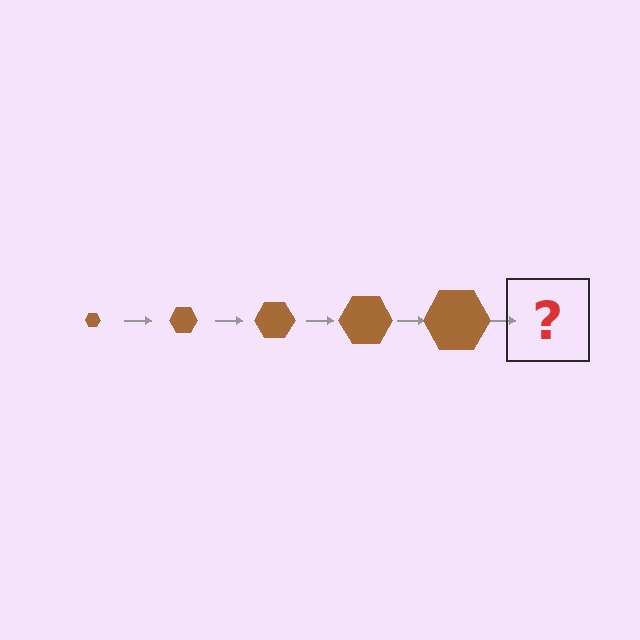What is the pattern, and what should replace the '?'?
The pattern is that the hexagon gets progressively larger each step. The '?' should be a brown hexagon, larger than the previous one.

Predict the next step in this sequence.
The next step is a brown hexagon, larger than the previous one.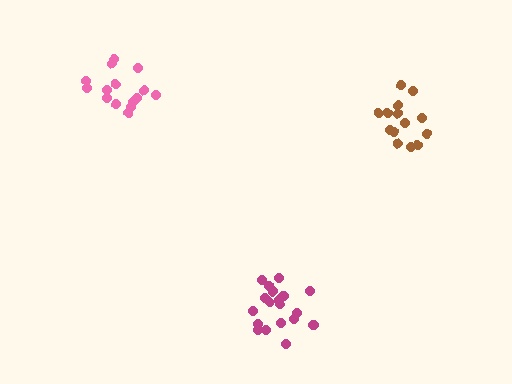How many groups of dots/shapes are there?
There are 3 groups.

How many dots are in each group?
Group 1: 14 dots, Group 2: 19 dots, Group 3: 15 dots (48 total).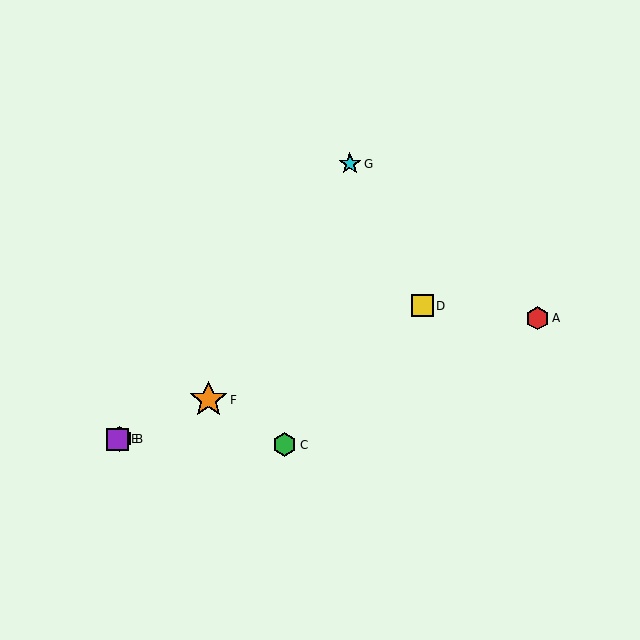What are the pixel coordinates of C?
Object C is at (285, 445).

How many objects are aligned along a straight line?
4 objects (B, D, E, F) are aligned along a straight line.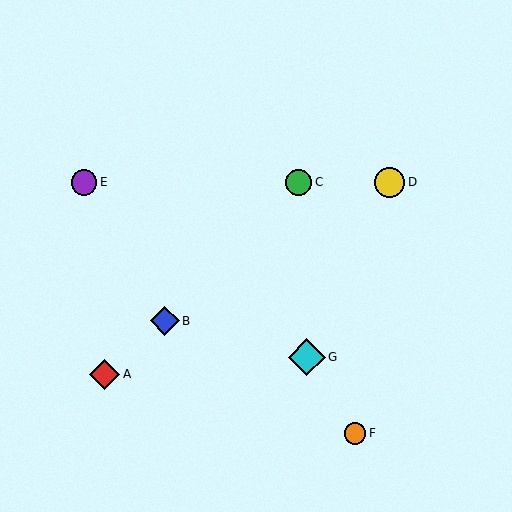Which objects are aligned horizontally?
Objects C, D, E are aligned horizontally.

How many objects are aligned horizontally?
3 objects (C, D, E) are aligned horizontally.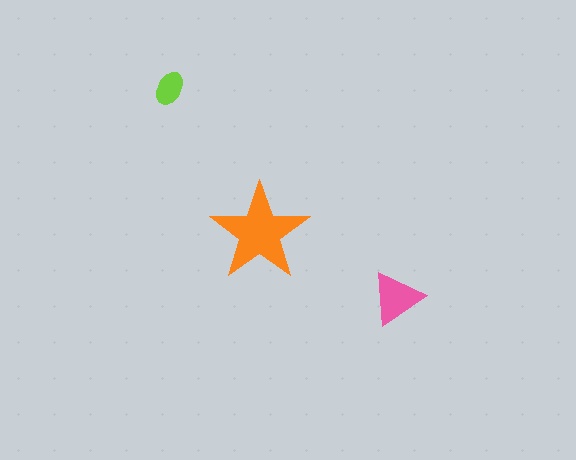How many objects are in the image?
There are 3 objects in the image.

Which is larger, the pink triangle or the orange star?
The orange star.